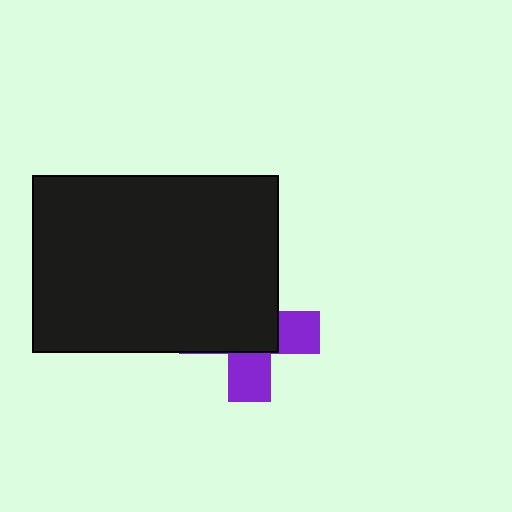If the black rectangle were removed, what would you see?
You would see the complete purple cross.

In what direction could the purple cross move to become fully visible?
The purple cross could move toward the lower-right. That would shift it out from behind the black rectangle entirely.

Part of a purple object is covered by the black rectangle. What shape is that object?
It is a cross.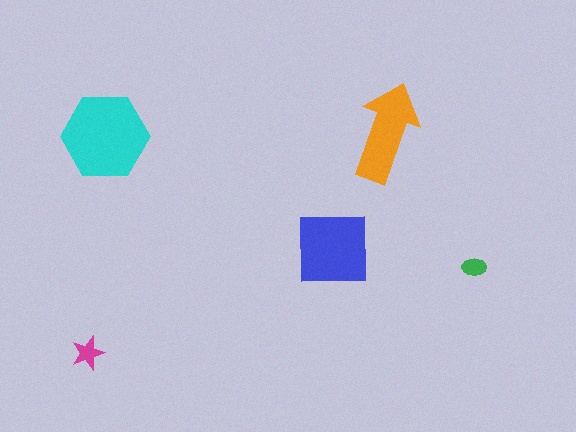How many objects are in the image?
There are 5 objects in the image.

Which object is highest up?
The orange arrow is topmost.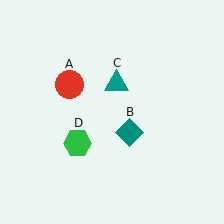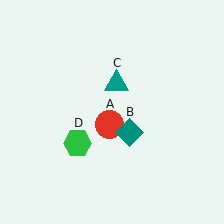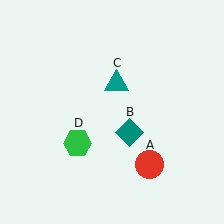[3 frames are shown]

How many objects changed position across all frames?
1 object changed position: red circle (object A).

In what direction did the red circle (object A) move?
The red circle (object A) moved down and to the right.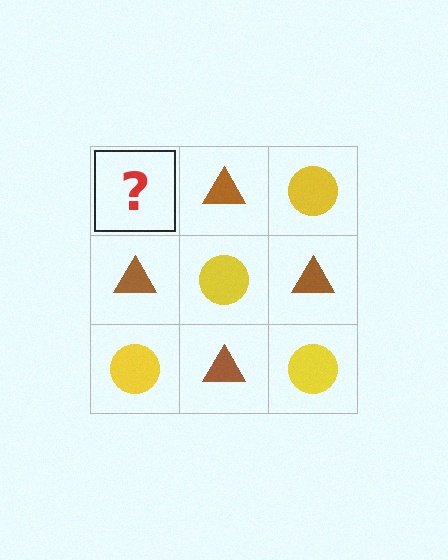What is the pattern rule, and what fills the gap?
The rule is that it alternates yellow circle and brown triangle in a checkerboard pattern. The gap should be filled with a yellow circle.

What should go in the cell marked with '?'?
The missing cell should contain a yellow circle.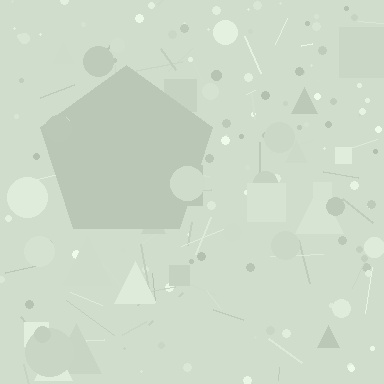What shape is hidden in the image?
A pentagon is hidden in the image.